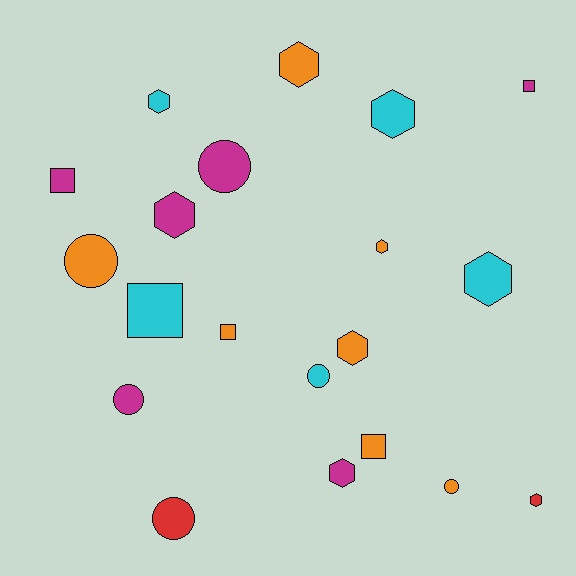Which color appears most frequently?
Orange, with 7 objects.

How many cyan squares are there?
There is 1 cyan square.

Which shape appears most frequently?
Hexagon, with 9 objects.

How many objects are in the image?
There are 20 objects.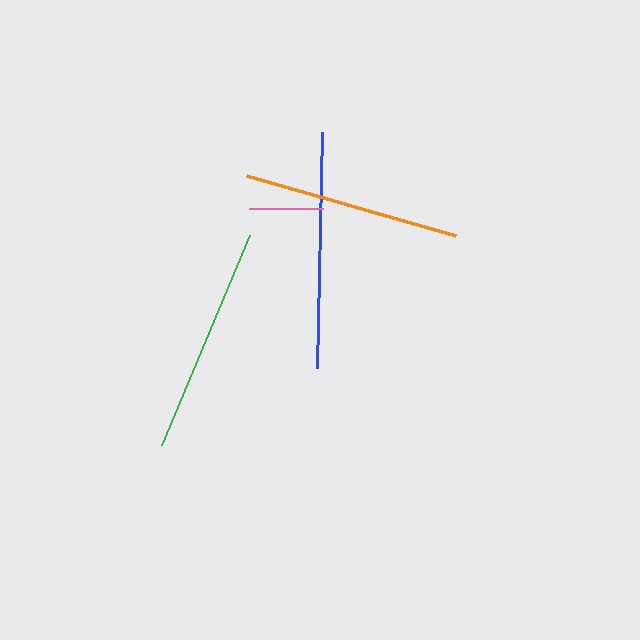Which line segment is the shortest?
The pink line is the shortest at approximately 74 pixels.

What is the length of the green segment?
The green segment is approximately 227 pixels long.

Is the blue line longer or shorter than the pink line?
The blue line is longer than the pink line.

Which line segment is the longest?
The blue line is the longest at approximately 236 pixels.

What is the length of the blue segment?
The blue segment is approximately 236 pixels long.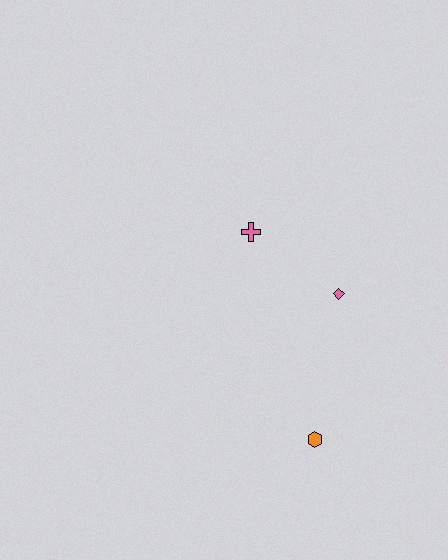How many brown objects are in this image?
There are no brown objects.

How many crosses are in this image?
There is 1 cross.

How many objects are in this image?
There are 3 objects.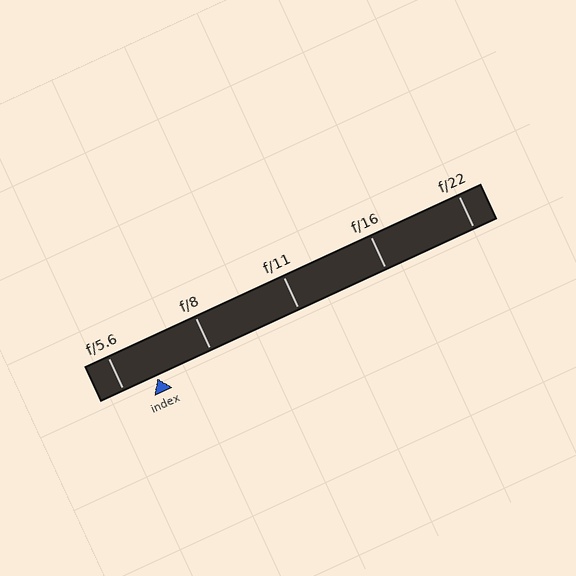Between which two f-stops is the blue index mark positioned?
The index mark is between f/5.6 and f/8.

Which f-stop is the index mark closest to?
The index mark is closest to f/5.6.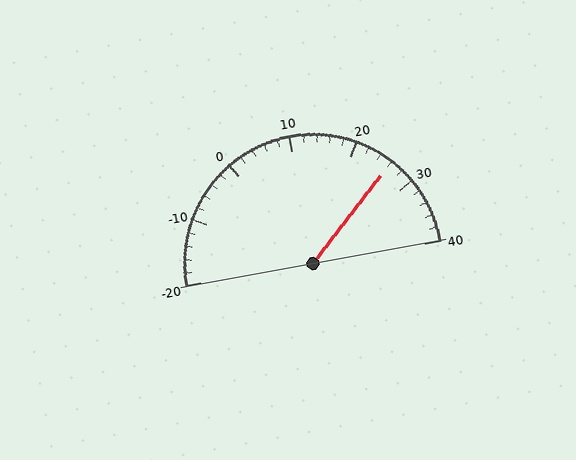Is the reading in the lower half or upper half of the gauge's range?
The reading is in the upper half of the range (-20 to 40).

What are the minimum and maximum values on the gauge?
The gauge ranges from -20 to 40.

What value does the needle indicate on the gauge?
The needle indicates approximately 26.